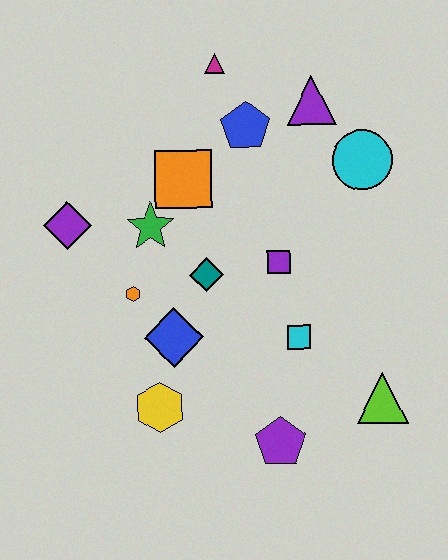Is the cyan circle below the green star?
No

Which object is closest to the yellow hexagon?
The blue diamond is closest to the yellow hexagon.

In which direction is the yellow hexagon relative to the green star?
The yellow hexagon is below the green star.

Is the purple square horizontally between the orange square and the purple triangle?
Yes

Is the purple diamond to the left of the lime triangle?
Yes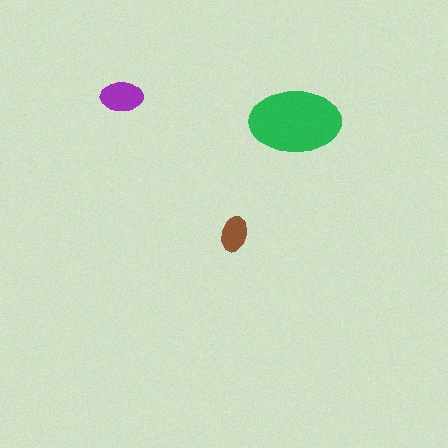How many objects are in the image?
There are 3 objects in the image.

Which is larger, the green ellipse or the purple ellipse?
The green one.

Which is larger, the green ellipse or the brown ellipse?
The green one.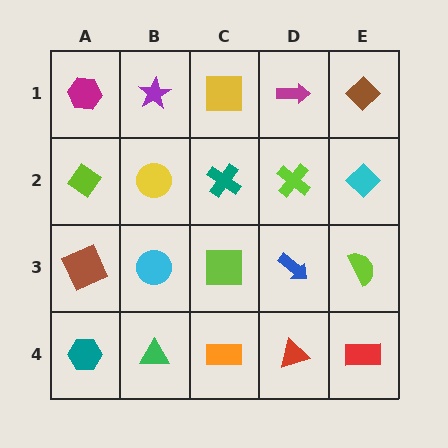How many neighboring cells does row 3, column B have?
4.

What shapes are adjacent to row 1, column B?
A yellow circle (row 2, column B), a magenta hexagon (row 1, column A), a yellow square (row 1, column C).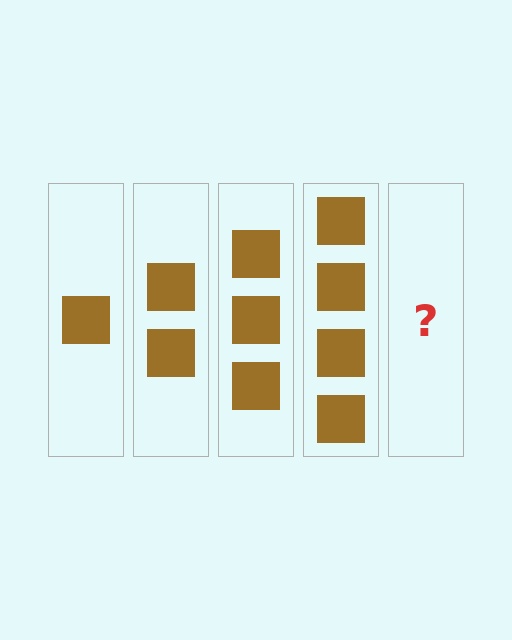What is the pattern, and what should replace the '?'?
The pattern is that each step adds one more square. The '?' should be 5 squares.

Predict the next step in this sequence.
The next step is 5 squares.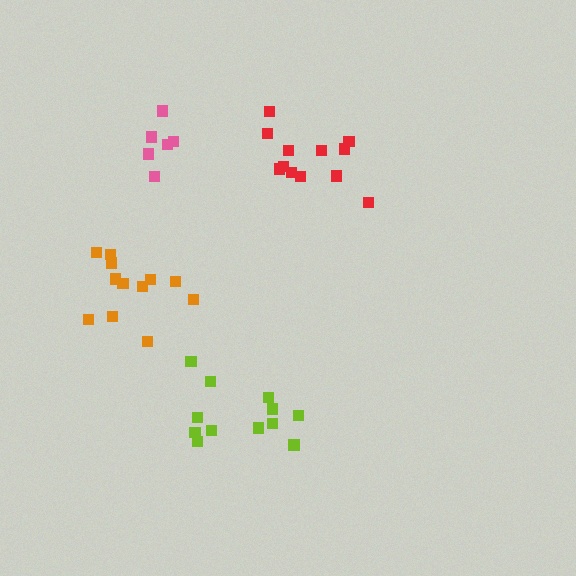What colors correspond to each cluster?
The clusters are colored: orange, red, pink, lime.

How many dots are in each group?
Group 1: 12 dots, Group 2: 12 dots, Group 3: 6 dots, Group 4: 12 dots (42 total).